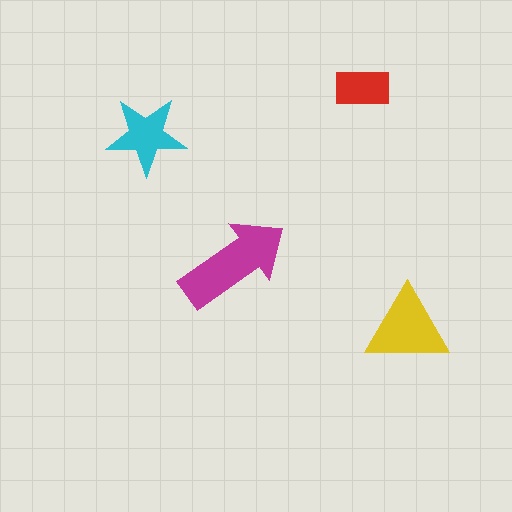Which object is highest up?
The red rectangle is topmost.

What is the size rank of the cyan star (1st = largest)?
3rd.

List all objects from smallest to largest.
The red rectangle, the cyan star, the yellow triangle, the magenta arrow.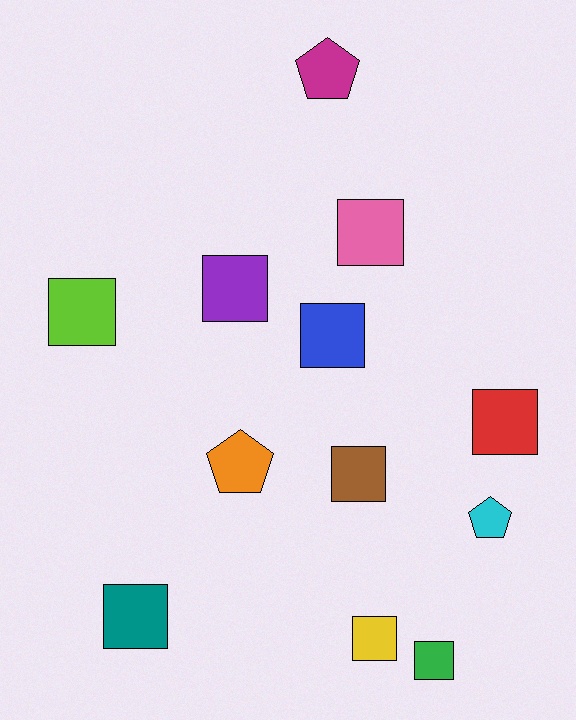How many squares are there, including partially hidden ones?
There are 9 squares.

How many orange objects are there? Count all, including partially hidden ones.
There is 1 orange object.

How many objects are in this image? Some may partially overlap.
There are 12 objects.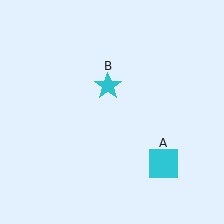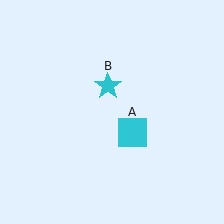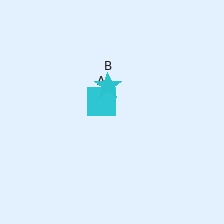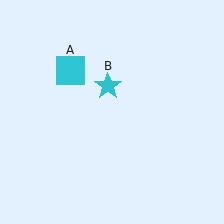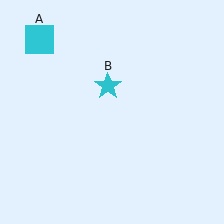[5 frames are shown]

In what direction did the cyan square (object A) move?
The cyan square (object A) moved up and to the left.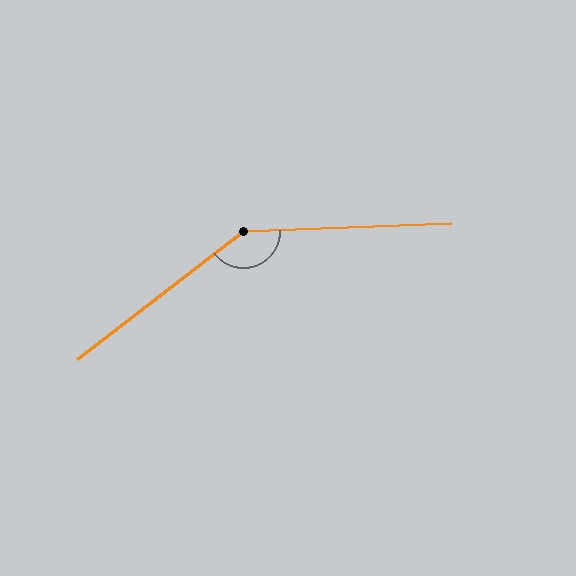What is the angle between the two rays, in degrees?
Approximately 145 degrees.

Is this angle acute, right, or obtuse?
It is obtuse.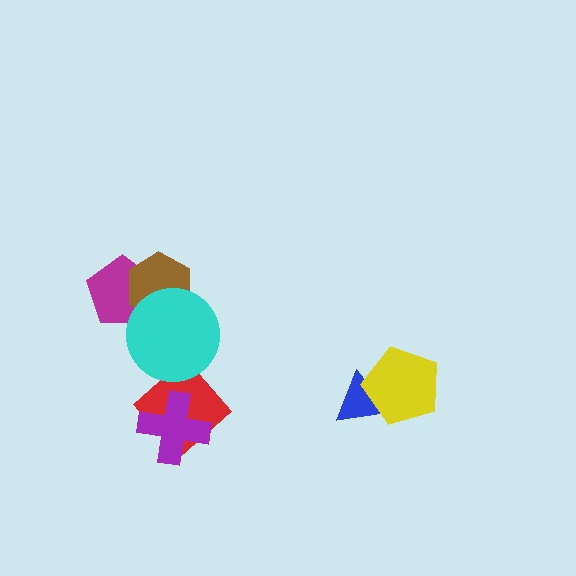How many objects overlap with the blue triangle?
1 object overlaps with the blue triangle.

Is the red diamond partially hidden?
Yes, it is partially covered by another shape.